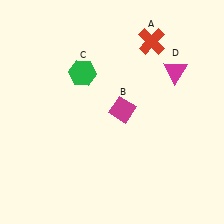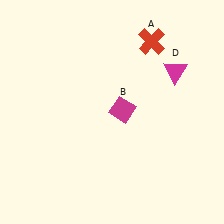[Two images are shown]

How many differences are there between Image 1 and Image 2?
There is 1 difference between the two images.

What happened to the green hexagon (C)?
The green hexagon (C) was removed in Image 2. It was in the top-left area of Image 1.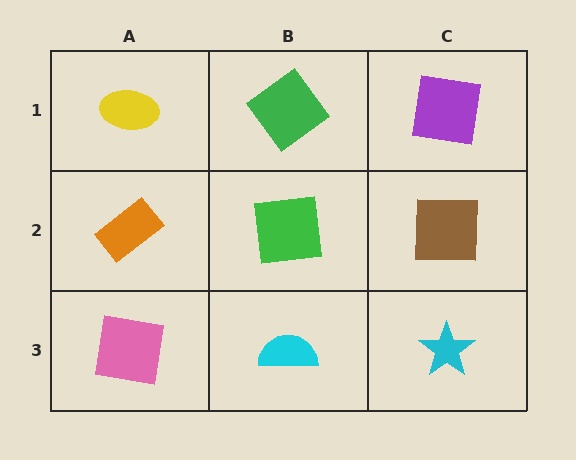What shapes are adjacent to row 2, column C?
A purple square (row 1, column C), a cyan star (row 3, column C), a green square (row 2, column B).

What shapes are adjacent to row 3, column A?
An orange rectangle (row 2, column A), a cyan semicircle (row 3, column B).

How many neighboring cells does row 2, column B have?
4.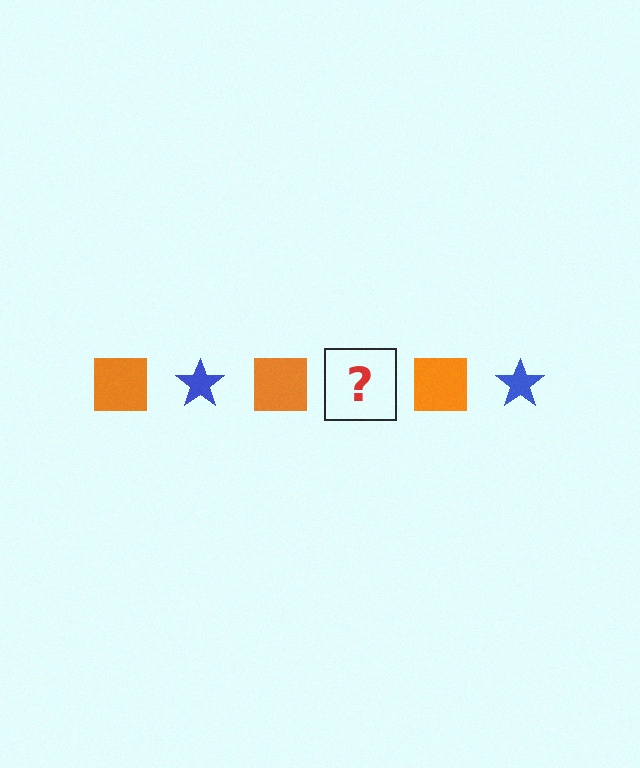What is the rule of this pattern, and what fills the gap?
The rule is that the pattern alternates between orange square and blue star. The gap should be filled with a blue star.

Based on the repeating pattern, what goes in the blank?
The blank should be a blue star.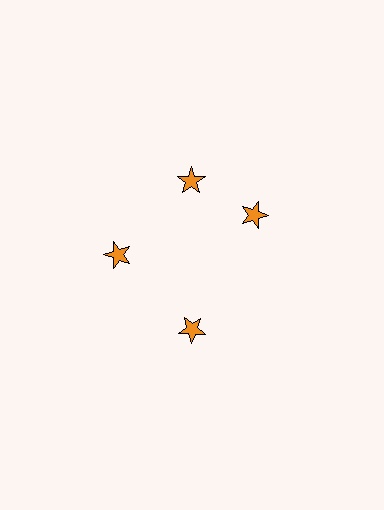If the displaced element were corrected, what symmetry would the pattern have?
It would have 4-fold rotational symmetry — the pattern would map onto itself every 90 degrees.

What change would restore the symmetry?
The symmetry would be restored by rotating it back into even spacing with its neighbors so that all 4 stars sit at equal angles and equal distance from the center.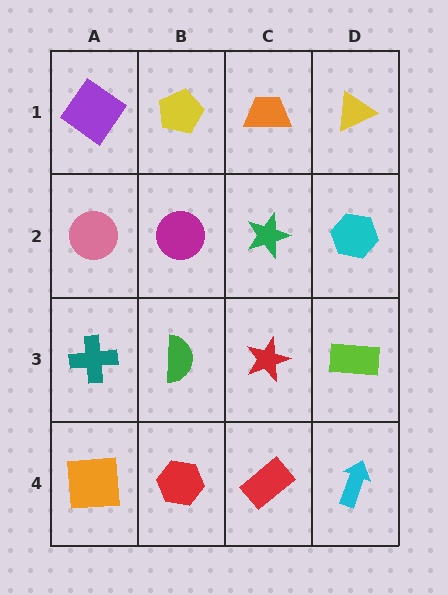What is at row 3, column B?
A green semicircle.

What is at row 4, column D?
A cyan arrow.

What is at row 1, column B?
A yellow pentagon.